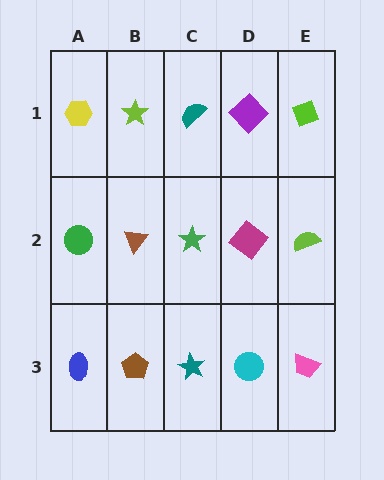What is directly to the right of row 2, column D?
A lime semicircle.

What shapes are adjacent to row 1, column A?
A green circle (row 2, column A), a lime star (row 1, column B).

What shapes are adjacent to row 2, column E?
A lime diamond (row 1, column E), a pink trapezoid (row 3, column E), a magenta diamond (row 2, column D).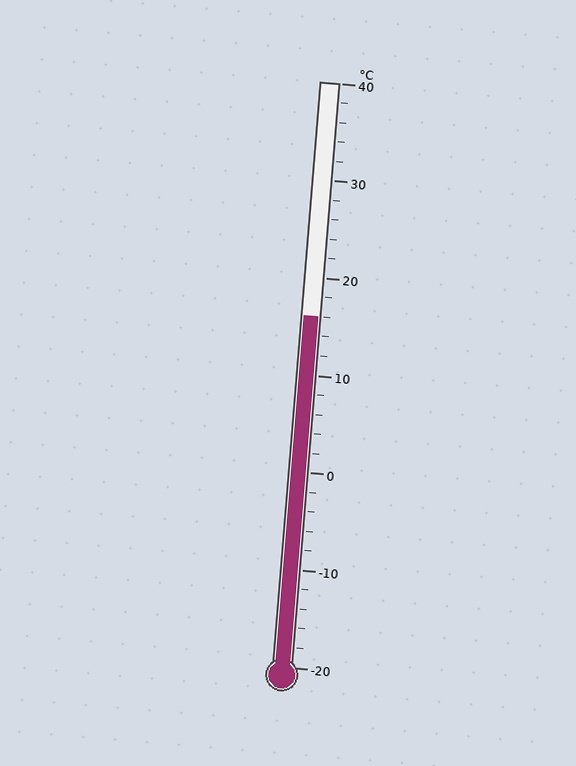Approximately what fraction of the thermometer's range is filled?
The thermometer is filled to approximately 60% of its range.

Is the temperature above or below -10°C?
The temperature is above -10°C.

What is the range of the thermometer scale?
The thermometer scale ranges from -20°C to 40°C.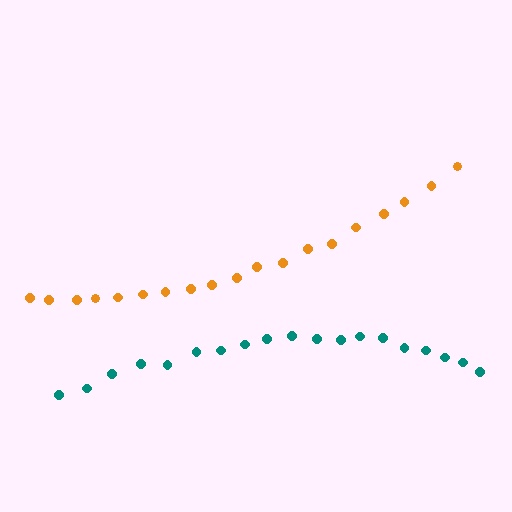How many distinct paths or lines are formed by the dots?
There are 2 distinct paths.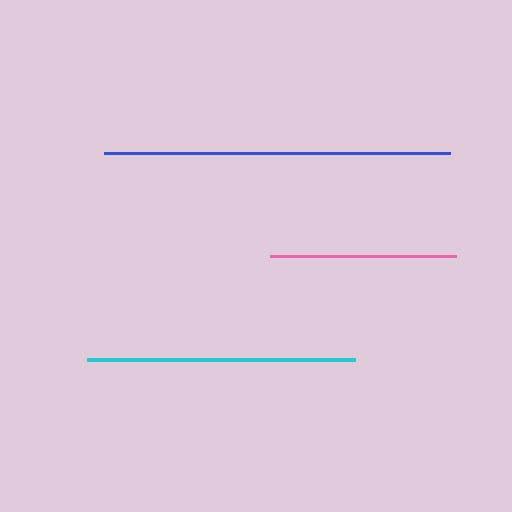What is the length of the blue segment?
The blue segment is approximately 346 pixels long.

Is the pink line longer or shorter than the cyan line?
The cyan line is longer than the pink line.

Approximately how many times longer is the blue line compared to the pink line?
The blue line is approximately 1.9 times the length of the pink line.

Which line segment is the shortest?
The pink line is the shortest at approximately 187 pixels.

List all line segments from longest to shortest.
From longest to shortest: blue, cyan, pink.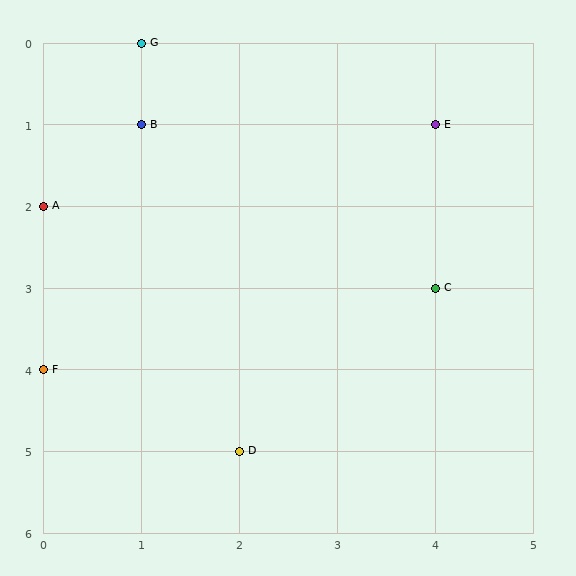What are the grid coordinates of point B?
Point B is at grid coordinates (1, 1).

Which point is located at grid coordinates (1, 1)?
Point B is at (1, 1).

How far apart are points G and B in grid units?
Points G and B are 1 row apart.